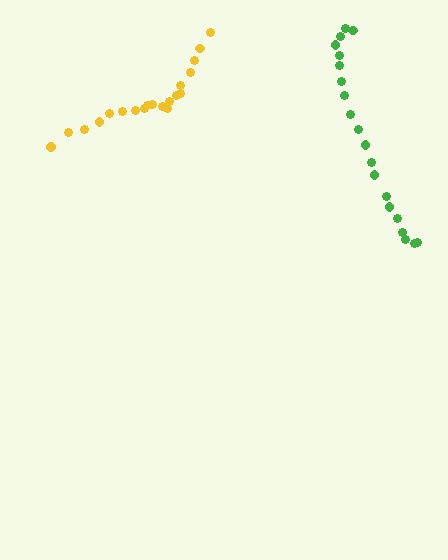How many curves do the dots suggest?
There are 2 distinct paths.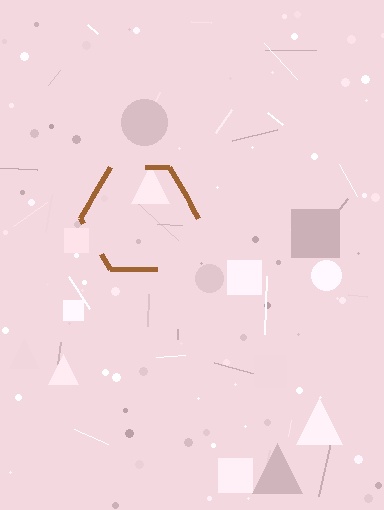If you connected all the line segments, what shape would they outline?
They would outline a hexagon.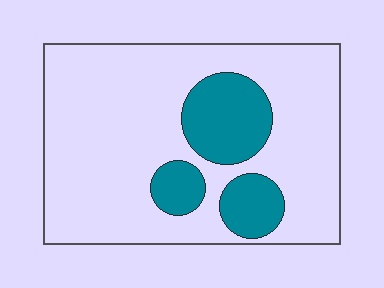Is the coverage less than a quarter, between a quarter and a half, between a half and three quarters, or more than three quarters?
Less than a quarter.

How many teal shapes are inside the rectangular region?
3.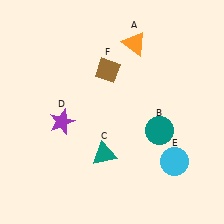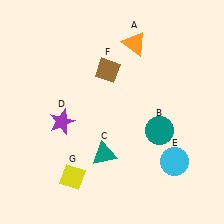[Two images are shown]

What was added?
A yellow diamond (G) was added in Image 2.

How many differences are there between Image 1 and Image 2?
There is 1 difference between the two images.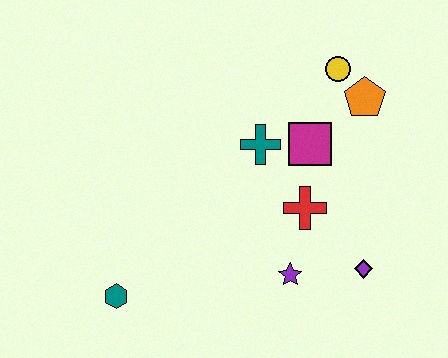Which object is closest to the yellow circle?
The orange pentagon is closest to the yellow circle.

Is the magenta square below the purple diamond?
No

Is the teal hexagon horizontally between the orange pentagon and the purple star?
No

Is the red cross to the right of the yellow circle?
No